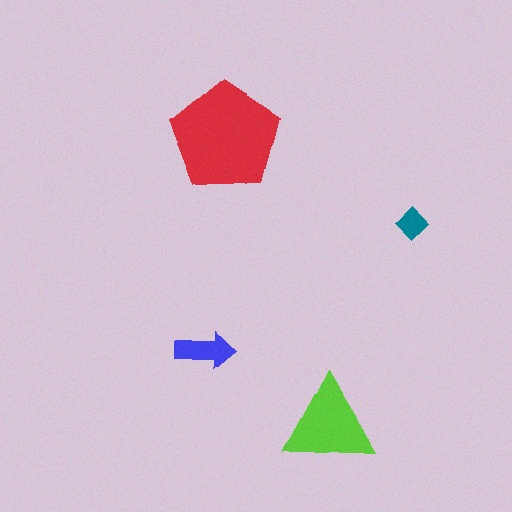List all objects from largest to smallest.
The red pentagon, the lime triangle, the blue arrow, the teal diamond.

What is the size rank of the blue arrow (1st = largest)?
3rd.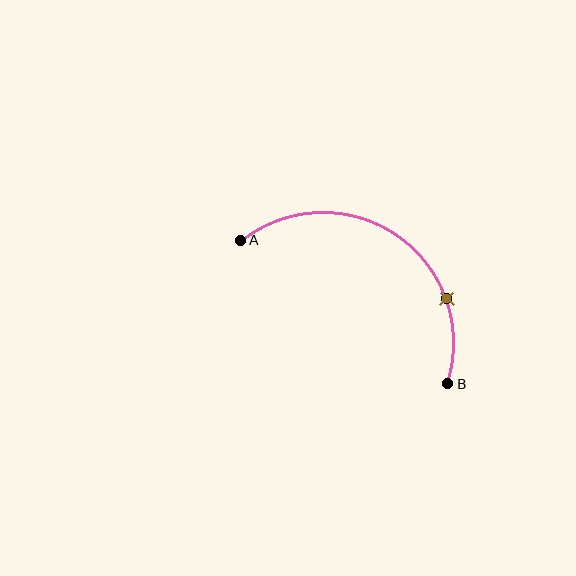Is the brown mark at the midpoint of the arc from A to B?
No. The brown mark lies on the arc but is closer to endpoint B. The arc midpoint would be at the point on the curve equidistant along the arc from both A and B.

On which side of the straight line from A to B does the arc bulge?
The arc bulges above and to the right of the straight line connecting A and B.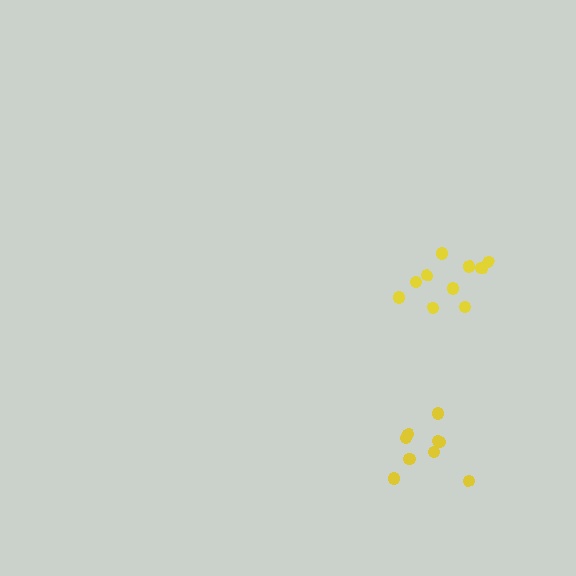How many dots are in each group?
Group 1: 10 dots, Group 2: 9 dots (19 total).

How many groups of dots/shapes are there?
There are 2 groups.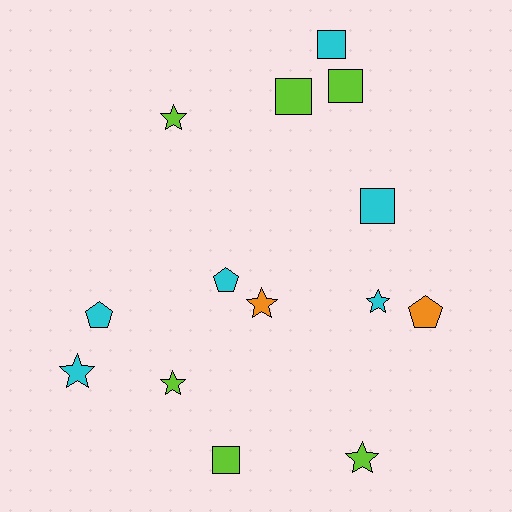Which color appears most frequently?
Lime, with 6 objects.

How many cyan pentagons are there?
There are 2 cyan pentagons.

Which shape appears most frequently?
Star, with 6 objects.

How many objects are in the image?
There are 14 objects.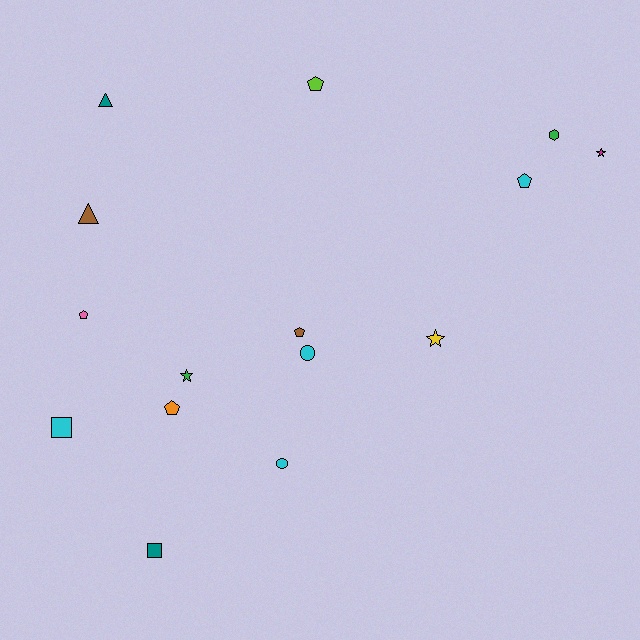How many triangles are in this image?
There are 2 triangles.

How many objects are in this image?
There are 15 objects.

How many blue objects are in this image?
There are no blue objects.